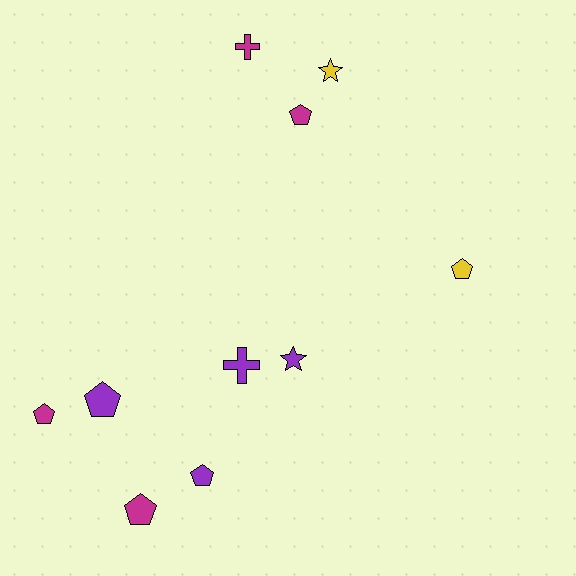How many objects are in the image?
There are 10 objects.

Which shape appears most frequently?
Pentagon, with 6 objects.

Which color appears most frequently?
Magenta, with 4 objects.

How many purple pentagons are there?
There are 2 purple pentagons.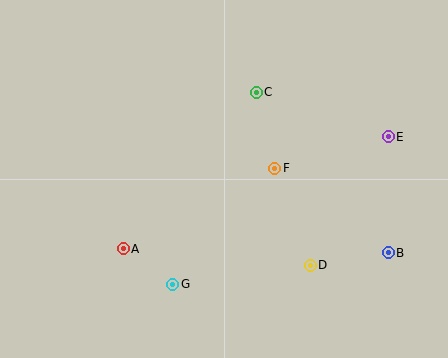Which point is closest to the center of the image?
Point F at (275, 168) is closest to the center.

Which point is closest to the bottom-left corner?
Point A is closest to the bottom-left corner.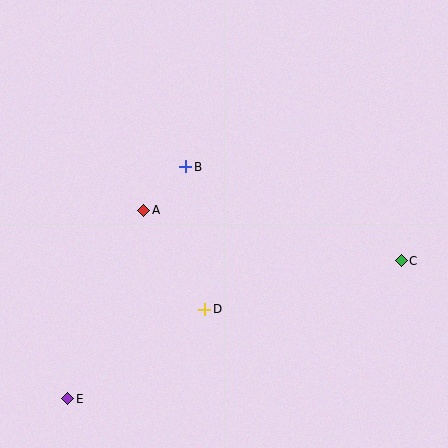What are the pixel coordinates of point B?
Point B is at (186, 167).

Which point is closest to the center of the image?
Point B at (186, 167) is closest to the center.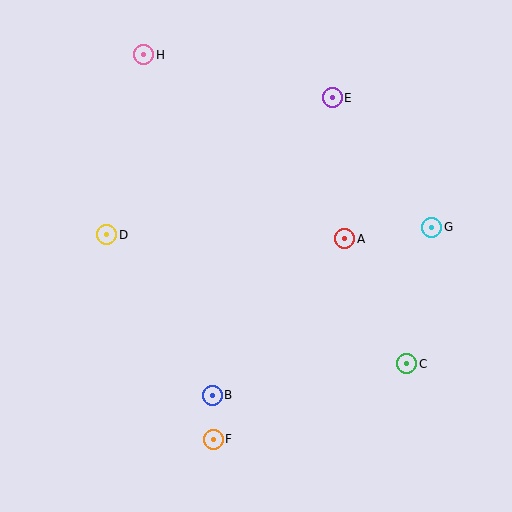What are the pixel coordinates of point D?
Point D is at (107, 235).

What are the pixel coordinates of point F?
Point F is at (213, 439).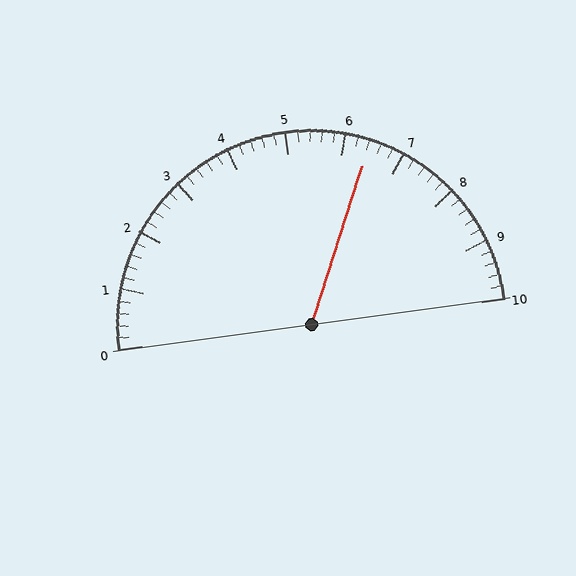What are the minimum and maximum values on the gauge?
The gauge ranges from 0 to 10.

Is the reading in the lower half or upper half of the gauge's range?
The reading is in the upper half of the range (0 to 10).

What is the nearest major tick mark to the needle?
The nearest major tick mark is 6.